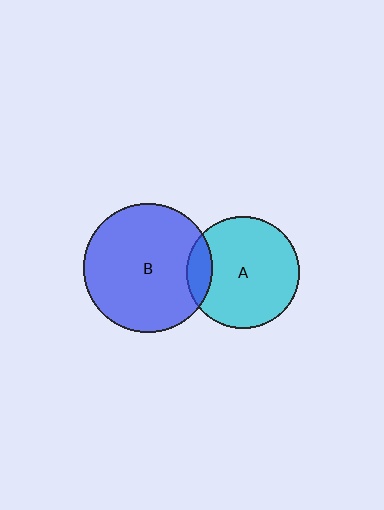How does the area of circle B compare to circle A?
Approximately 1.3 times.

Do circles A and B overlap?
Yes.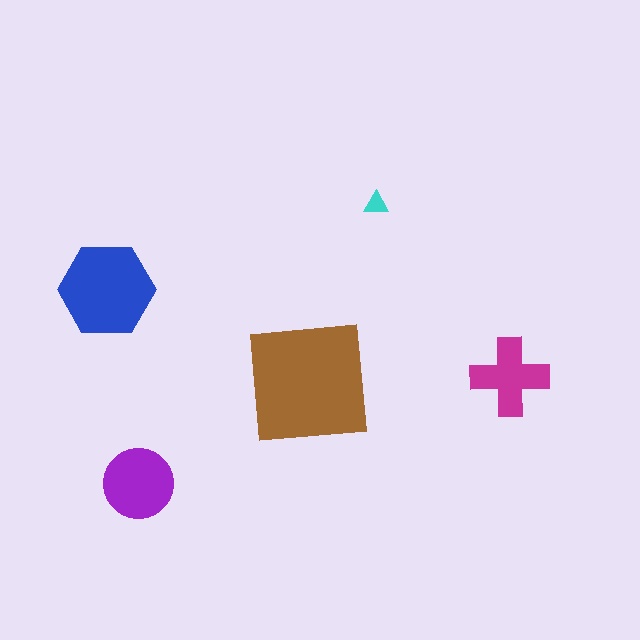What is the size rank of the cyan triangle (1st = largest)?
5th.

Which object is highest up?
The cyan triangle is topmost.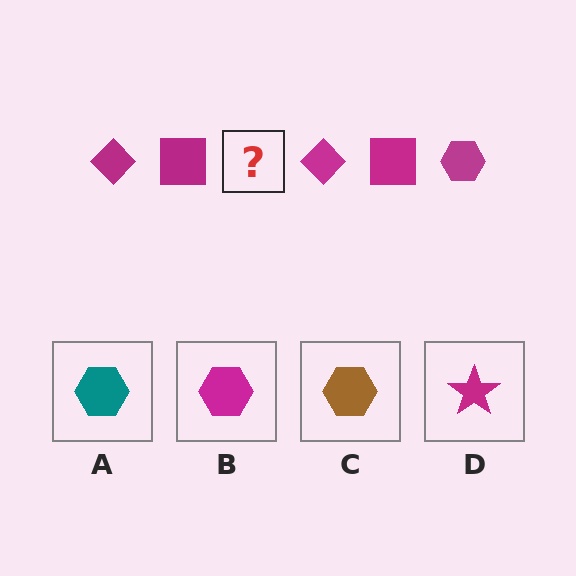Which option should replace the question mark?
Option B.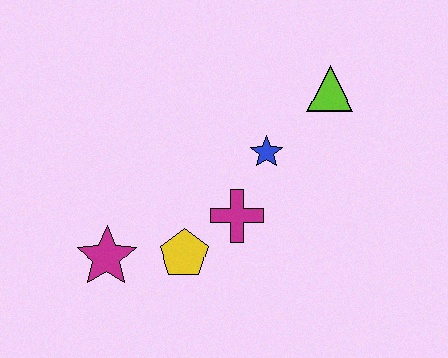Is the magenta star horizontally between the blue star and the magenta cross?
No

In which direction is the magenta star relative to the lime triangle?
The magenta star is to the left of the lime triangle.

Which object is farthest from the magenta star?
The lime triangle is farthest from the magenta star.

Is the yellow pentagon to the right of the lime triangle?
No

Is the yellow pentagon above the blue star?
No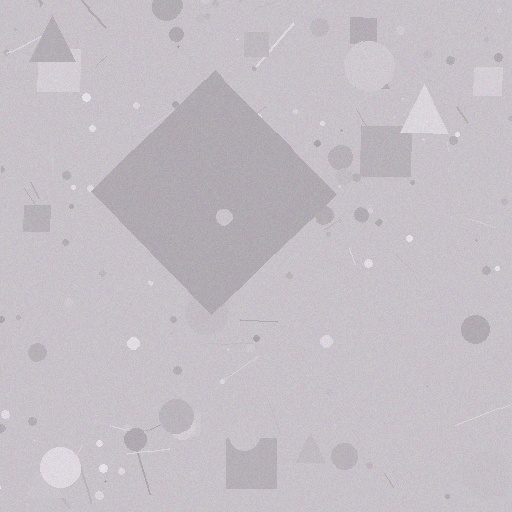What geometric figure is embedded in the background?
A diamond is embedded in the background.